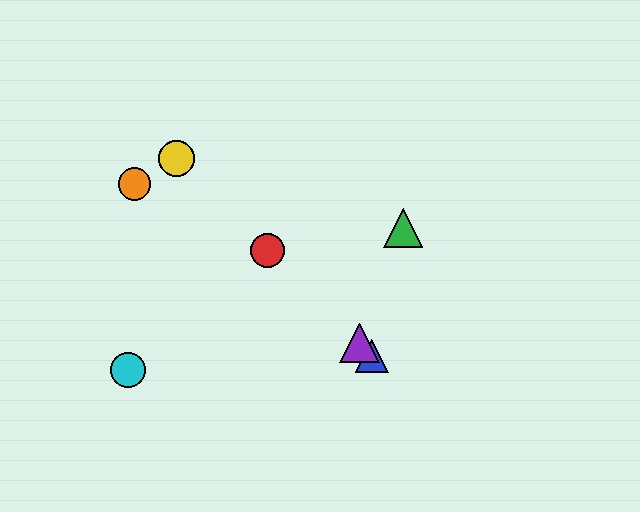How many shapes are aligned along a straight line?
4 shapes (the red circle, the blue triangle, the yellow circle, the purple triangle) are aligned along a straight line.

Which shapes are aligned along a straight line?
The red circle, the blue triangle, the yellow circle, the purple triangle are aligned along a straight line.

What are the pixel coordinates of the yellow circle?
The yellow circle is at (176, 159).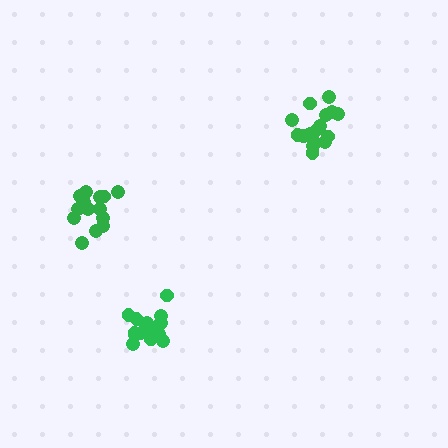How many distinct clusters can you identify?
There are 3 distinct clusters.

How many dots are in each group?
Group 1: 17 dots, Group 2: 17 dots, Group 3: 15 dots (49 total).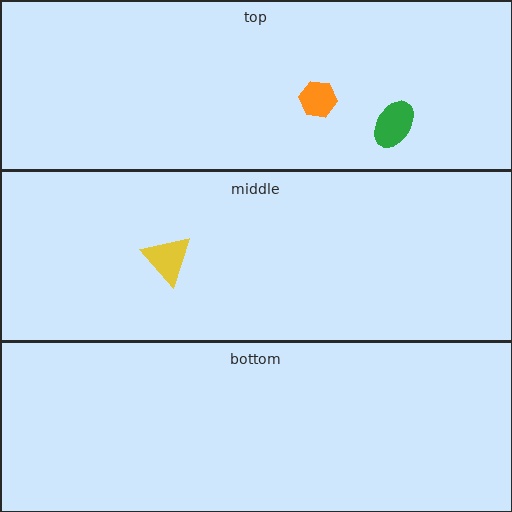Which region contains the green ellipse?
The top region.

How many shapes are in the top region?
2.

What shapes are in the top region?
The orange hexagon, the green ellipse.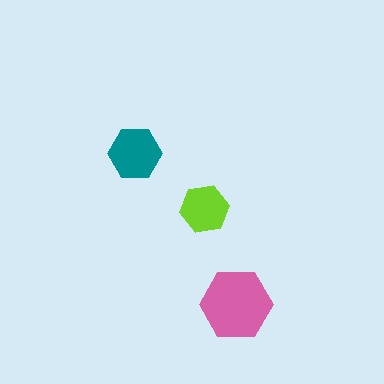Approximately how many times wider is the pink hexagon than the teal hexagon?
About 1.5 times wider.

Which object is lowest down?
The pink hexagon is bottommost.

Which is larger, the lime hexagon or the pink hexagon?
The pink one.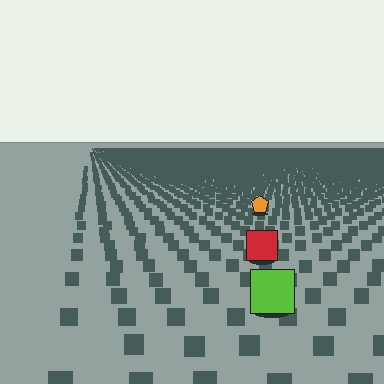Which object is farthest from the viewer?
The orange pentagon is farthest from the viewer. It appears smaller and the ground texture around it is denser.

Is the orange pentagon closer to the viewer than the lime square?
No. The lime square is closer — you can tell from the texture gradient: the ground texture is coarser near it.